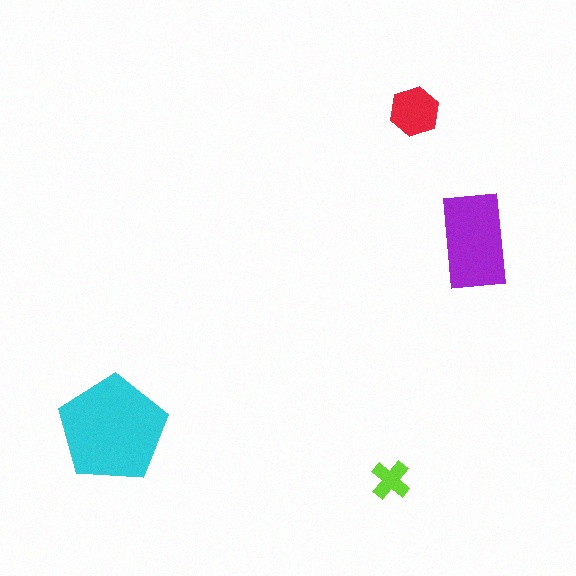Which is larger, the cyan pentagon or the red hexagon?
The cyan pentagon.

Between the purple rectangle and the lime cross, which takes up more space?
The purple rectangle.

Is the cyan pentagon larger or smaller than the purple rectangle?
Larger.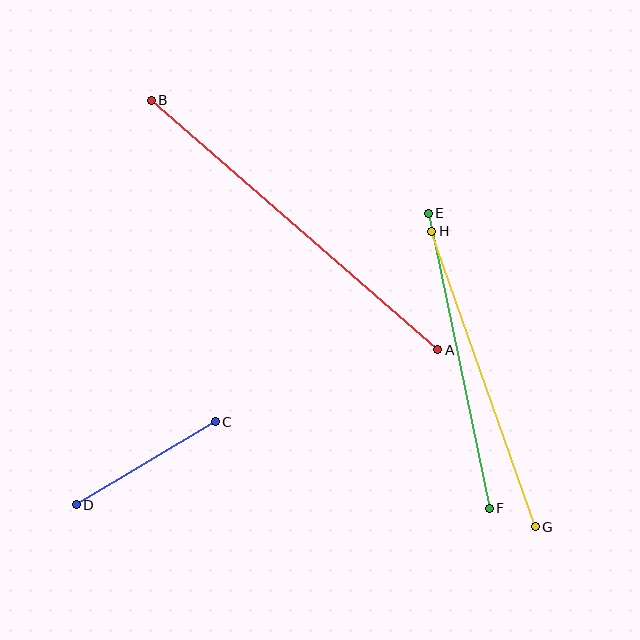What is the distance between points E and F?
The distance is approximately 302 pixels.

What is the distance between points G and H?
The distance is approximately 313 pixels.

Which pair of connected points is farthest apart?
Points A and B are farthest apart.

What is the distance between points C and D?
The distance is approximately 162 pixels.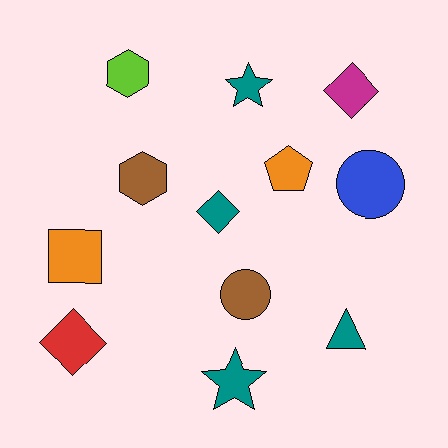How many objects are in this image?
There are 12 objects.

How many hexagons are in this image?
There are 2 hexagons.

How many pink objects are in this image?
There are no pink objects.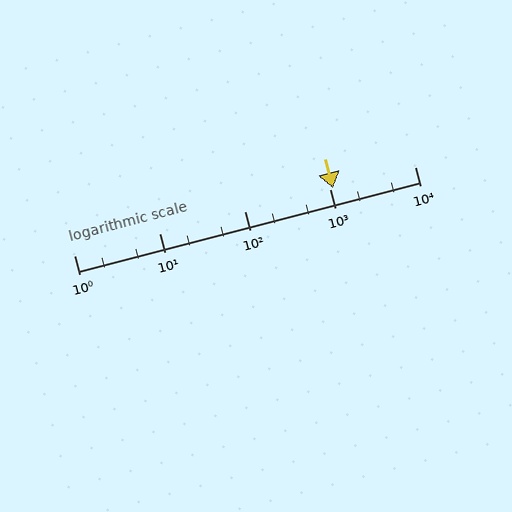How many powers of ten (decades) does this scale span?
The scale spans 4 decades, from 1 to 10000.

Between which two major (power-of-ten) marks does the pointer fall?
The pointer is between 1000 and 10000.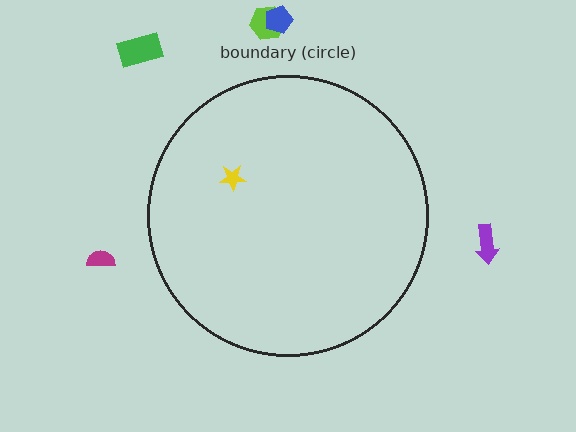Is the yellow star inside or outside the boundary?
Inside.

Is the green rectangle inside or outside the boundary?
Outside.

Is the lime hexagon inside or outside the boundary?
Outside.